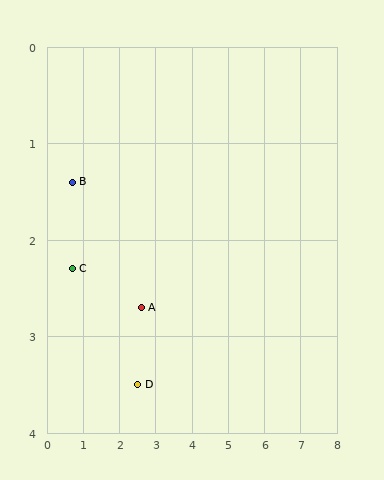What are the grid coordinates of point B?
Point B is at approximately (0.7, 1.4).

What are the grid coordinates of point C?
Point C is at approximately (0.7, 2.3).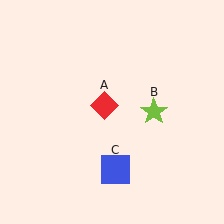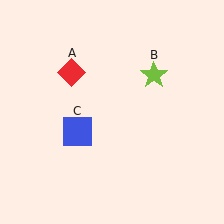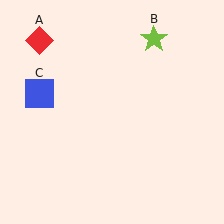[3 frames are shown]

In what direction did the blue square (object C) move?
The blue square (object C) moved up and to the left.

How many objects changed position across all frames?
3 objects changed position: red diamond (object A), lime star (object B), blue square (object C).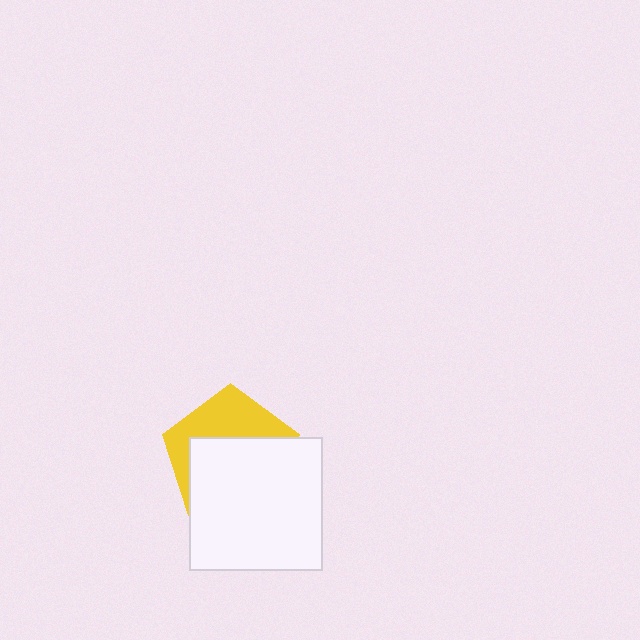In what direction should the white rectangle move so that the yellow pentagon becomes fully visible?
The white rectangle should move down. That is the shortest direction to clear the overlap and leave the yellow pentagon fully visible.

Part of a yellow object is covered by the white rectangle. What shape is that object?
It is a pentagon.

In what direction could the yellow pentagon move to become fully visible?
The yellow pentagon could move up. That would shift it out from behind the white rectangle entirely.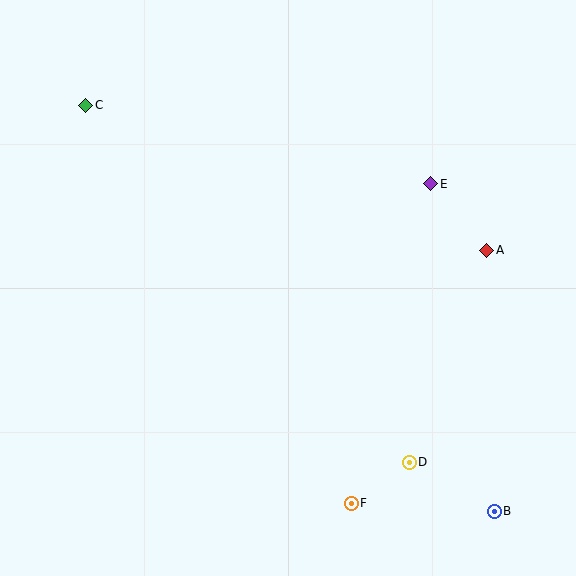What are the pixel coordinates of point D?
Point D is at (409, 462).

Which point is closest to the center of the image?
Point E at (431, 184) is closest to the center.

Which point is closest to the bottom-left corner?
Point F is closest to the bottom-left corner.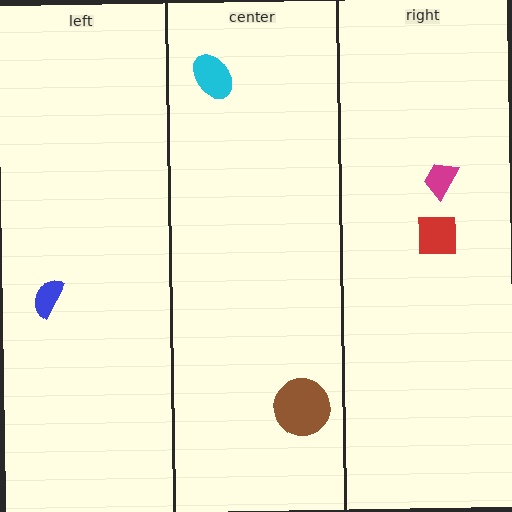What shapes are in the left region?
The blue semicircle.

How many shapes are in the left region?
1.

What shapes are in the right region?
The magenta trapezoid, the red square.